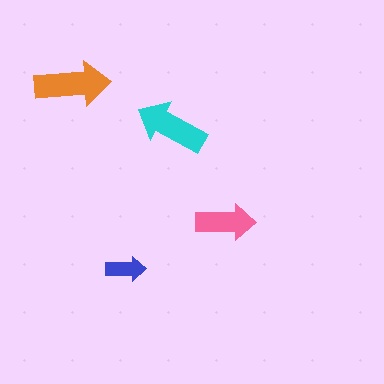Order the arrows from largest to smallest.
the orange one, the cyan one, the pink one, the blue one.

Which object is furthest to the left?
The orange arrow is leftmost.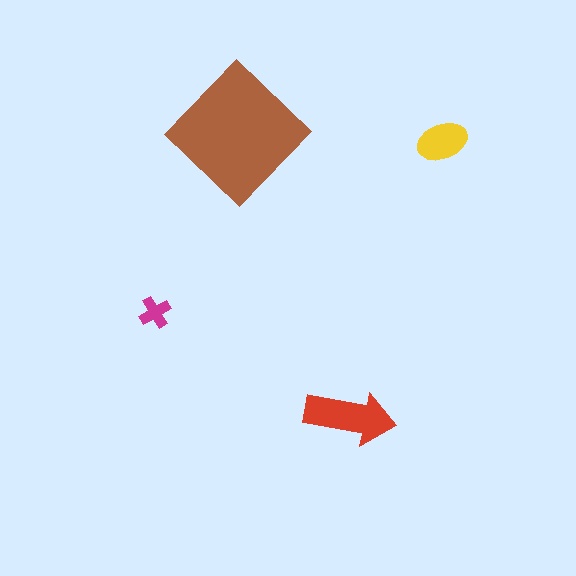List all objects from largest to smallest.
The brown diamond, the red arrow, the yellow ellipse, the magenta cross.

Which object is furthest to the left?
The magenta cross is leftmost.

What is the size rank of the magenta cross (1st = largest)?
4th.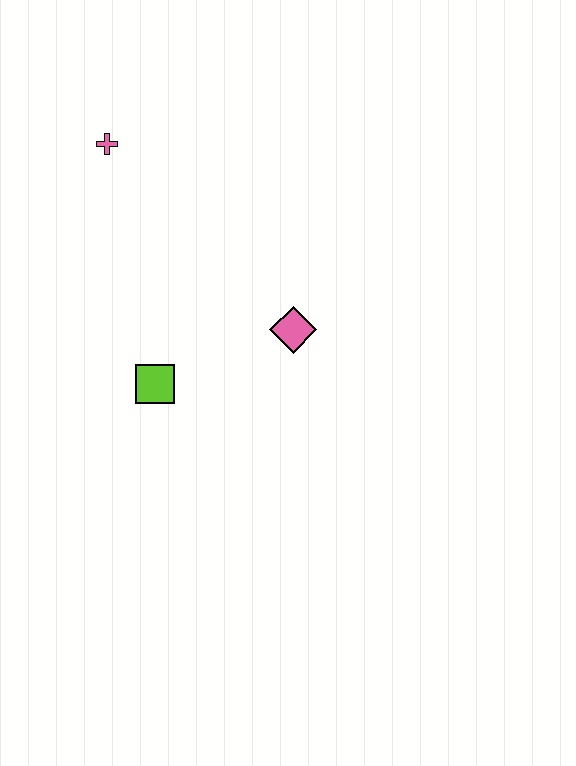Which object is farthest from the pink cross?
The pink diamond is farthest from the pink cross.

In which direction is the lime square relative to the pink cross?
The lime square is below the pink cross.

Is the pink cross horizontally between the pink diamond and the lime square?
No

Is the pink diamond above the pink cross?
No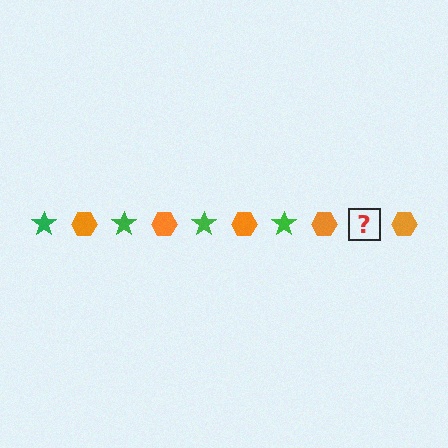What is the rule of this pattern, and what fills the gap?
The rule is that the pattern alternates between green star and orange hexagon. The gap should be filled with a green star.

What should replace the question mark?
The question mark should be replaced with a green star.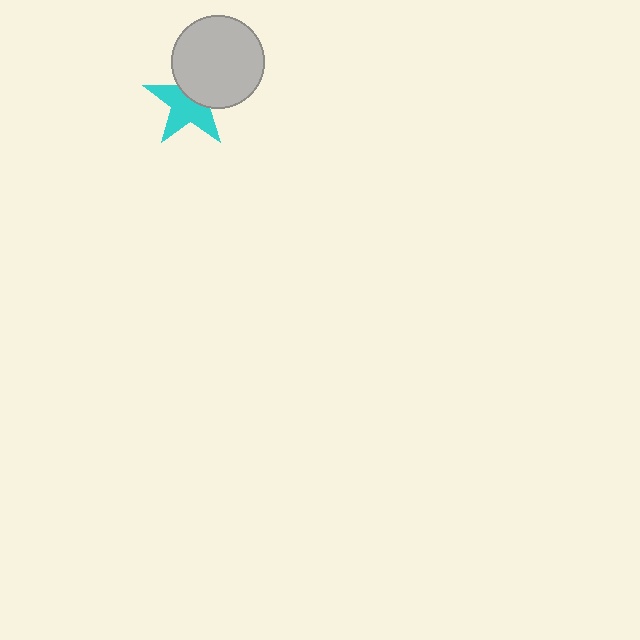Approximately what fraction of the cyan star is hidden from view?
Roughly 41% of the cyan star is hidden behind the light gray circle.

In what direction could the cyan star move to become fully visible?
The cyan star could move toward the lower-left. That would shift it out from behind the light gray circle entirely.